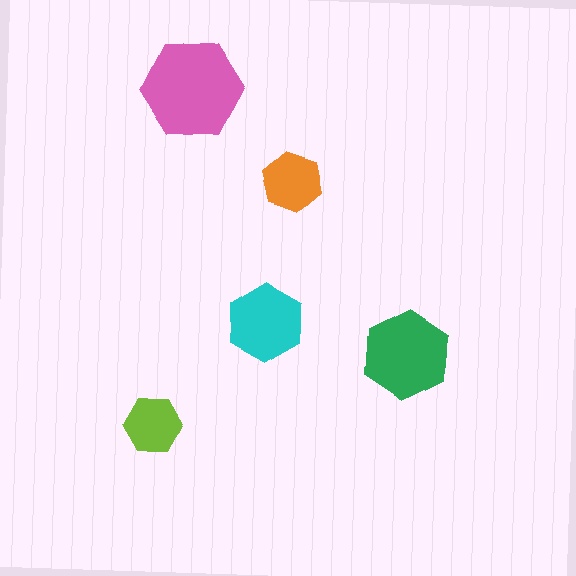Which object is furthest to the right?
The green hexagon is rightmost.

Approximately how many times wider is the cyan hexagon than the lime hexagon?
About 1.5 times wider.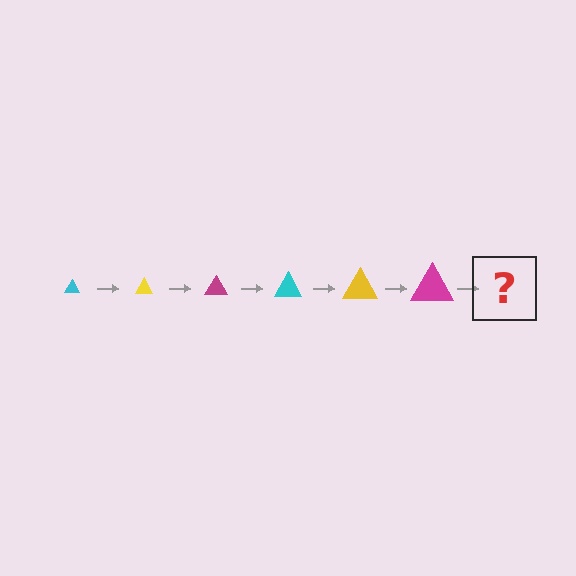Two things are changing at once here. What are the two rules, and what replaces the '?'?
The two rules are that the triangle grows larger each step and the color cycles through cyan, yellow, and magenta. The '?' should be a cyan triangle, larger than the previous one.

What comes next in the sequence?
The next element should be a cyan triangle, larger than the previous one.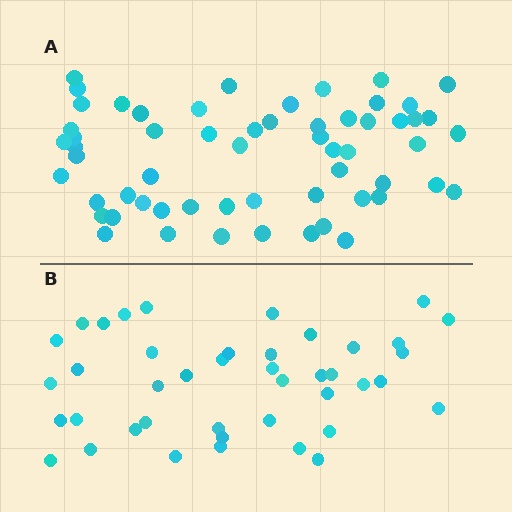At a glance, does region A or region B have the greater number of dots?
Region A (the top region) has more dots.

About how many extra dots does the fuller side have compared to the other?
Region A has approximately 15 more dots than region B.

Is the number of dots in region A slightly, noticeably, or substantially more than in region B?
Region A has noticeably more, but not dramatically so. The ratio is roughly 1.4 to 1.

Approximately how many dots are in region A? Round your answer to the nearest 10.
About 60 dots. (The exact count is 59, which rounds to 60.)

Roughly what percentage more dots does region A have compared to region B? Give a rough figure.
About 40% more.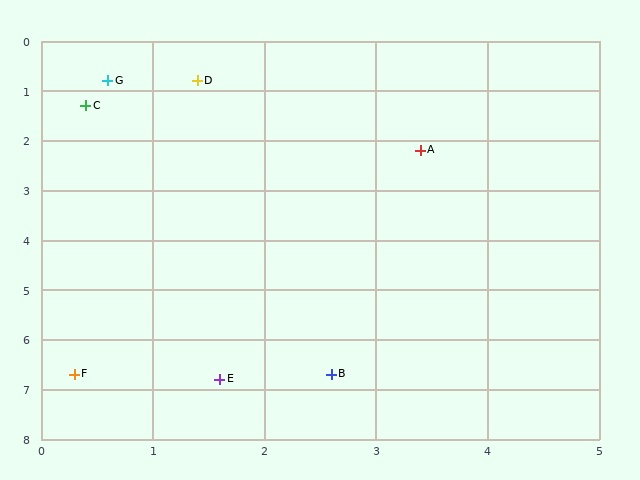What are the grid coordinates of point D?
Point D is at approximately (1.4, 0.8).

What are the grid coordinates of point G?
Point G is at approximately (0.6, 0.8).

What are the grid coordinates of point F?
Point F is at approximately (0.3, 6.7).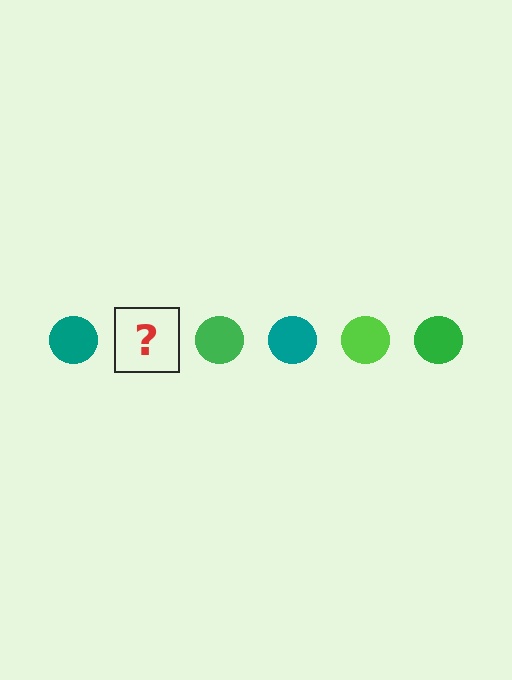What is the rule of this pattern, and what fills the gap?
The rule is that the pattern cycles through teal, lime, green circles. The gap should be filled with a lime circle.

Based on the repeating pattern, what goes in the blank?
The blank should be a lime circle.